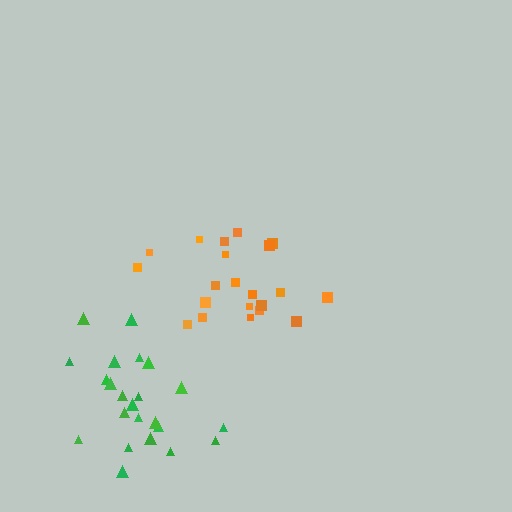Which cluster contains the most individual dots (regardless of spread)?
Green (23).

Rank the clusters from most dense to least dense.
orange, green.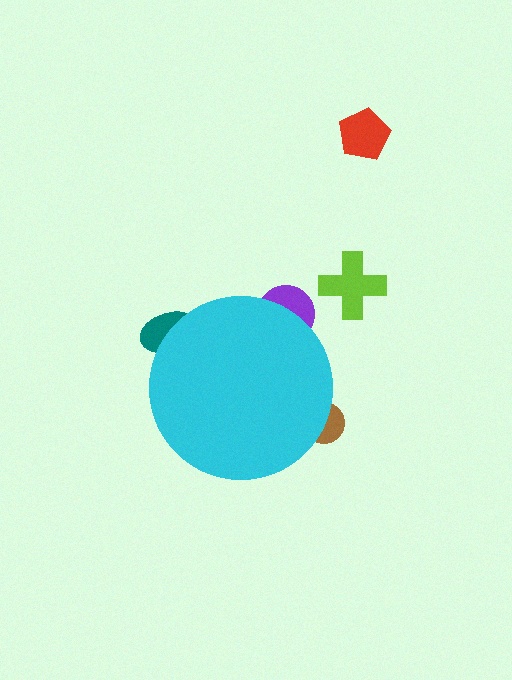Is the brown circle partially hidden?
Yes, the brown circle is partially hidden behind the cyan circle.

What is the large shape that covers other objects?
A cyan circle.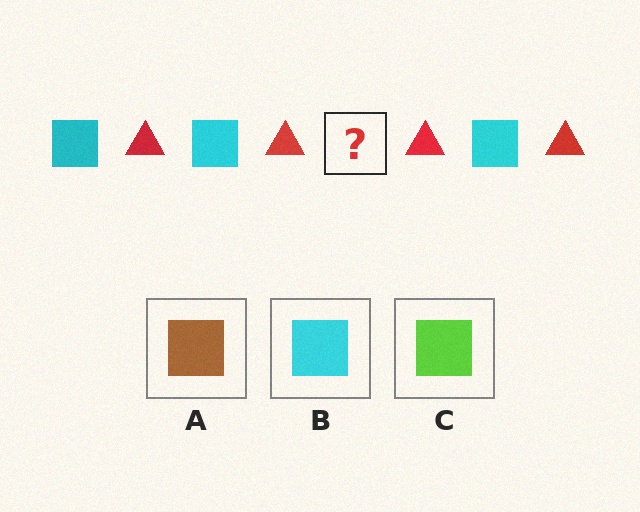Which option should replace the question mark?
Option B.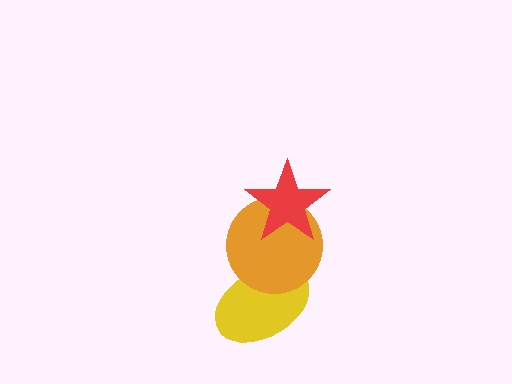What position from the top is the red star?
The red star is 1st from the top.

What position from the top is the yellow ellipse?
The yellow ellipse is 3rd from the top.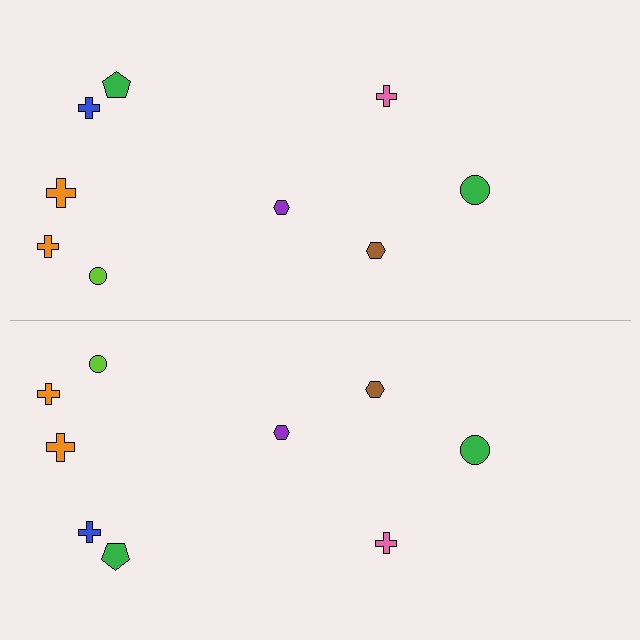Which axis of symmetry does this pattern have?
The pattern has a horizontal axis of symmetry running through the center of the image.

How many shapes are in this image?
There are 18 shapes in this image.